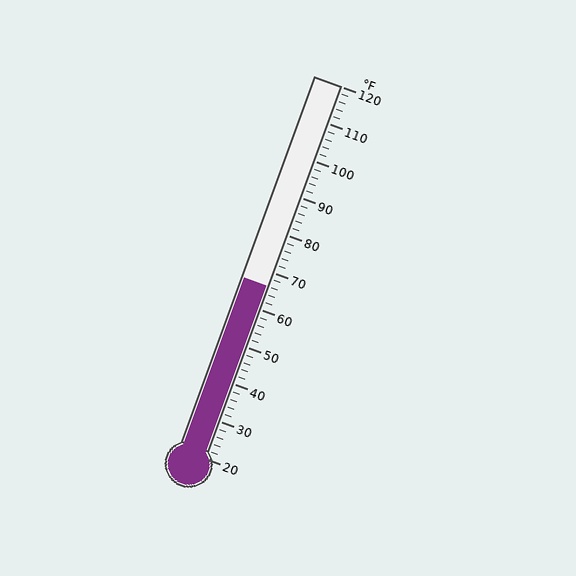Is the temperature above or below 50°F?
The temperature is above 50°F.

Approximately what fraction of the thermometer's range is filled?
The thermometer is filled to approximately 45% of its range.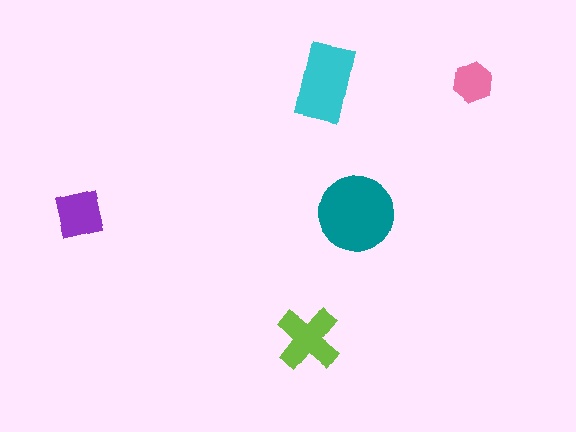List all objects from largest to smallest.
The teal circle, the cyan rectangle, the lime cross, the purple square, the pink hexagon.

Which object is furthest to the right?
The pink hexagon is rightmost.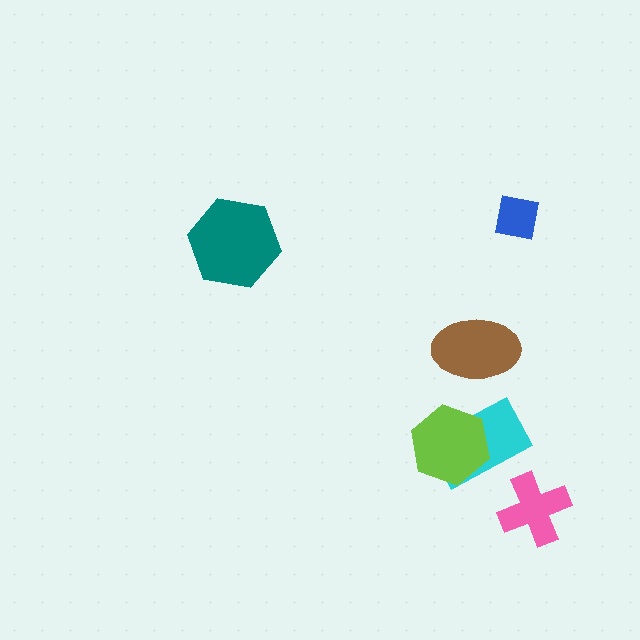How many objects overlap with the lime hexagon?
1 object overlaps with the lime hexagon.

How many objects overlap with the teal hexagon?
0 objects overlap with the teal hexagon.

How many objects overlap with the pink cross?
0 objects overlap with the pink cross.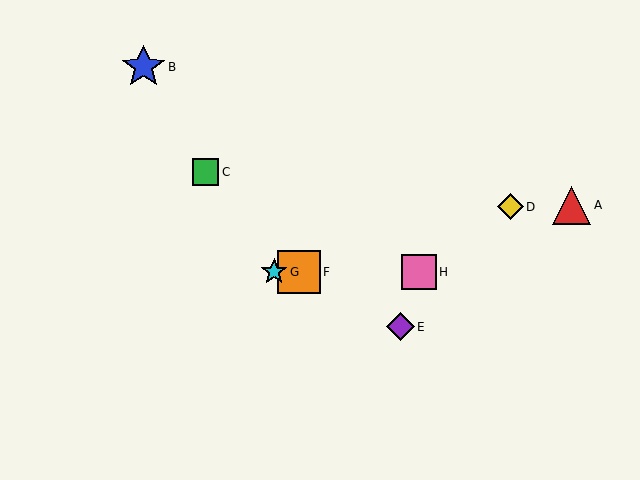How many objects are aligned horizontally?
3 objects (F, G, H) are aligned horizontally.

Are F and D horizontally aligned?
No, F is at y≈272 and D is at y≈207.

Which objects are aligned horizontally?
Objects F, G, H are aligned horizontally.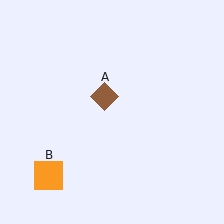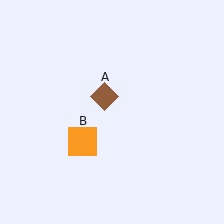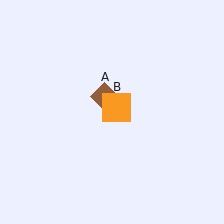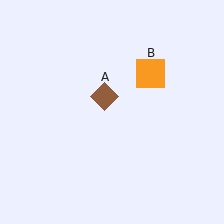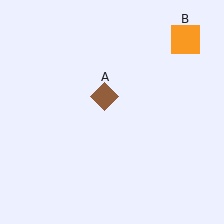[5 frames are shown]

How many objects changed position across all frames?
1 object changed position: orange square (object B).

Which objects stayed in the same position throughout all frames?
Brown diamond (object A) remained stationary.